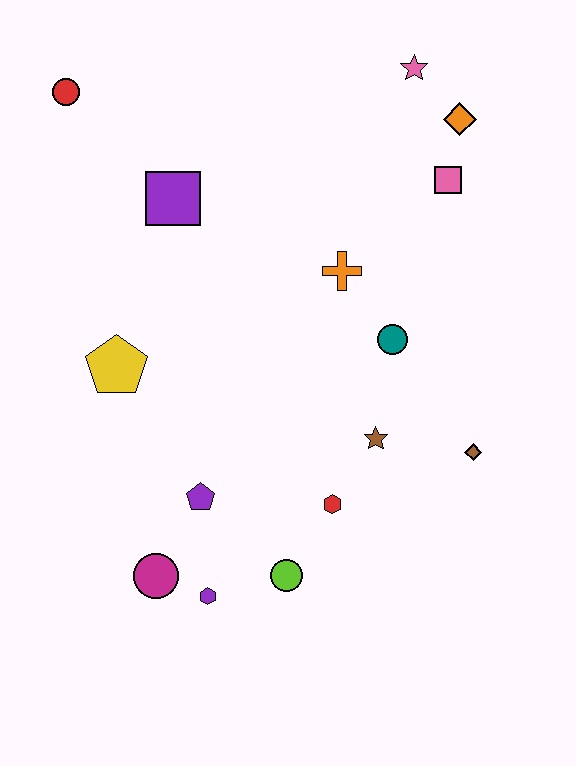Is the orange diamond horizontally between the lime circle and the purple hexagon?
No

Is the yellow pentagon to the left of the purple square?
Yes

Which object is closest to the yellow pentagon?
The purple pentagon is closest to the yellow pentagon.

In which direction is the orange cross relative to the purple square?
The orange cross is to the right of the purple square.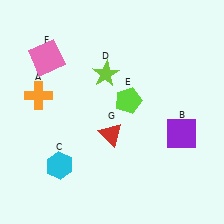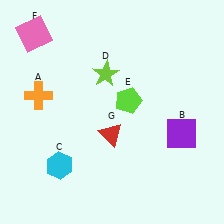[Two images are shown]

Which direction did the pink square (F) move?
The pink square (F) moved up.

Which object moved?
The pink square (F) moved up.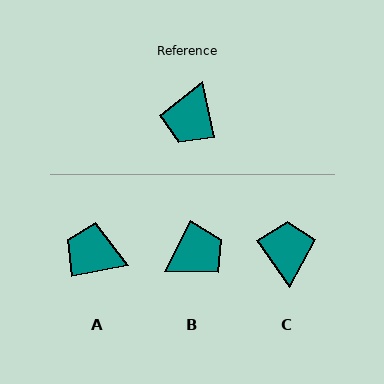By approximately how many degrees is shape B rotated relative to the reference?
Approximately 141 degrees counter-clockwise.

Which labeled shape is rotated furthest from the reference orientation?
C, about 157 degrees away.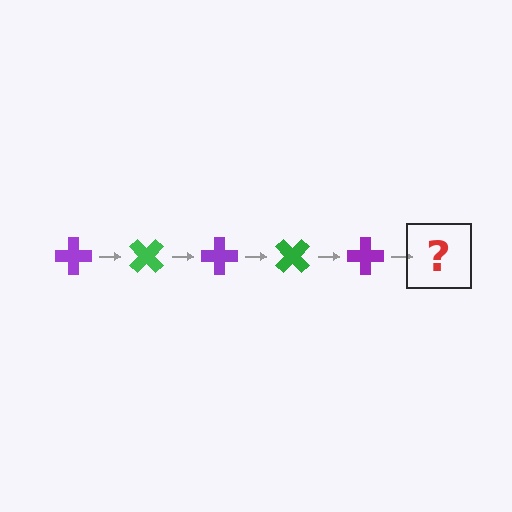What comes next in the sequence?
The next element should be a green cross, rotated 225 degrees from the start.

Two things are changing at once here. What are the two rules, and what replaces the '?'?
The two rules are that it rotates 45 degrees each step and the color cycles through purple and green. The '?' should be a green cross, rotated 225 degrees from the start.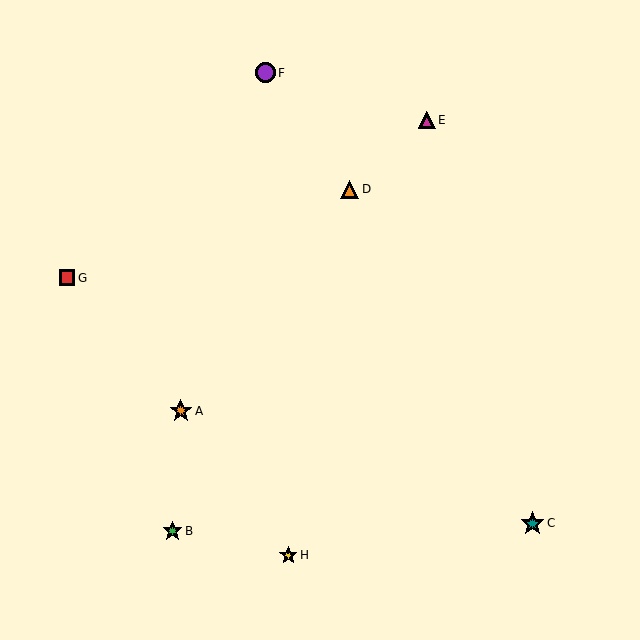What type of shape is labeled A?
Shape A is an orange star.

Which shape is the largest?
The teal star (labeled C) is the largest.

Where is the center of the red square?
The center of the red square is at (67, 278).